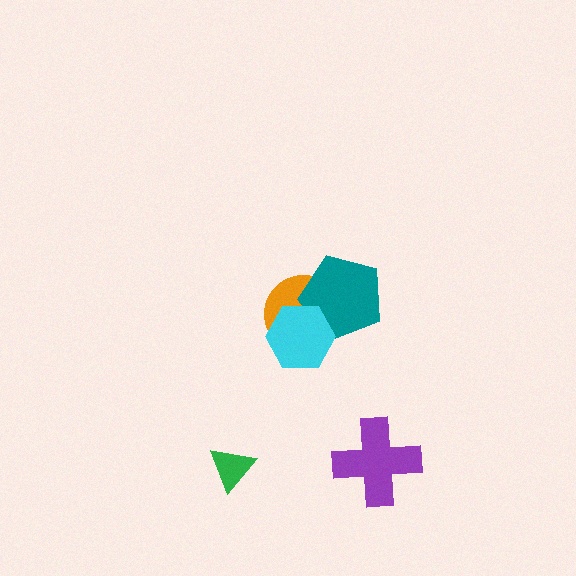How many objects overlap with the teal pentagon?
2 objects overlap with the teal pentagon.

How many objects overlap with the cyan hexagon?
2 objects overlap with the cyan hexagon.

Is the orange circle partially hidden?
Yes, it is partially covered by another shape.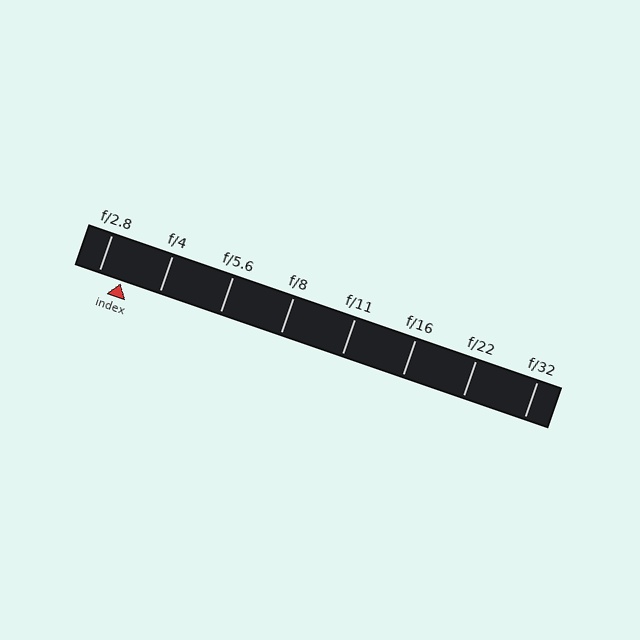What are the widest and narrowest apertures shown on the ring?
The widest aperture shown is f/2.8 and the narrowest is f/32.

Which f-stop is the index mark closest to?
The index mark is closest to f/2.8.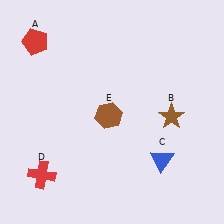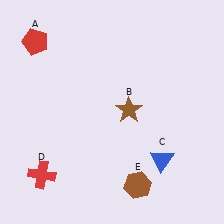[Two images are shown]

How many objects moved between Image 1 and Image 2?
2 objects moved between the two images.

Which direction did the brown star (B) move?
The brown star (B) moved left.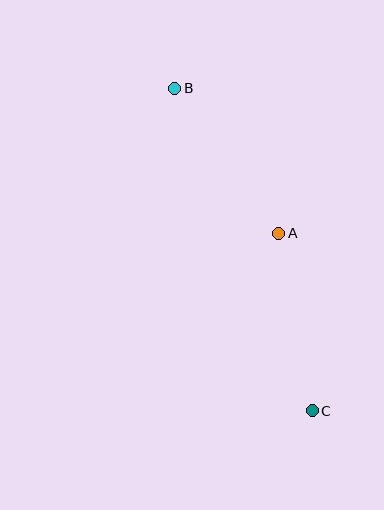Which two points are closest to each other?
Points A and B are closest to each other.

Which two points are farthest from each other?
Points B and C are farthest from each other.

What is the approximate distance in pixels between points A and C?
The distance between A and C is approximately 180 pixels.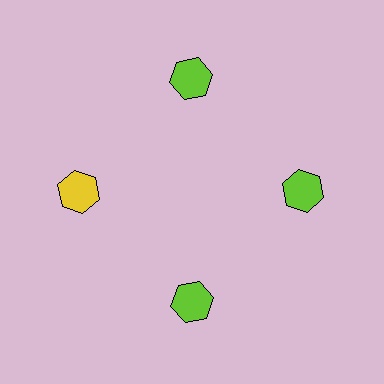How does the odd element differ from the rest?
It has a different color: yellow instead of lime.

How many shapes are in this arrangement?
There are 4 shapes arranged in a ring pattern.